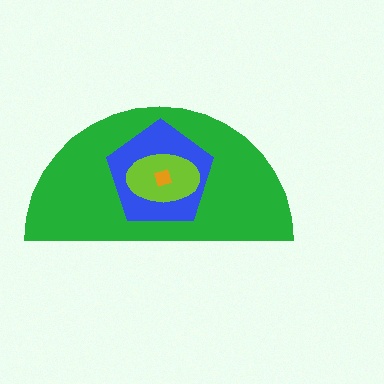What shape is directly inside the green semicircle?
The blue pentagon.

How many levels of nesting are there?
4.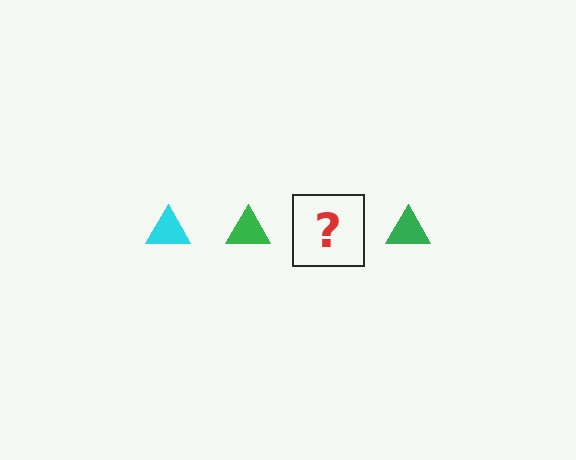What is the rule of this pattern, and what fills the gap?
The rule is that the pattern cycles through cyan, green triangles. The gap should be filled with a cyan triangle.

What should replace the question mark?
The question mark should be replaced with a cyan triangle.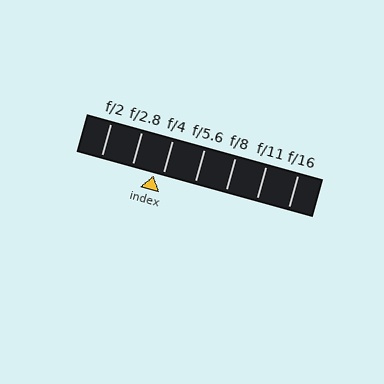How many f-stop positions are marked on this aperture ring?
There are 7 f-stop positions marked.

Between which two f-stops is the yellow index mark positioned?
The index mark is between f/2.8 and f/4.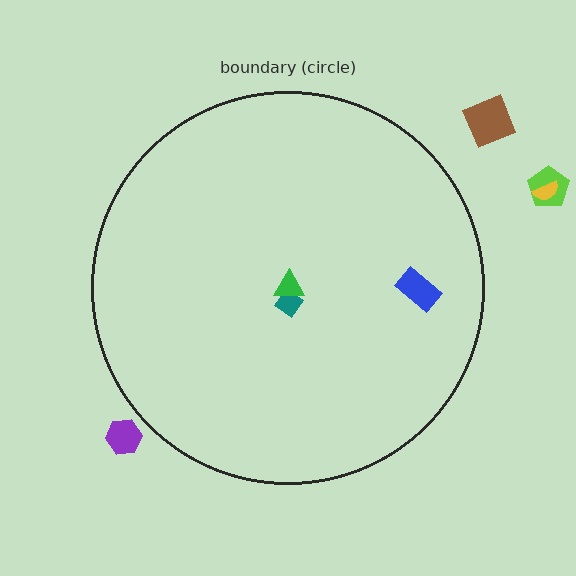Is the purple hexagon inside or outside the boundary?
Outside.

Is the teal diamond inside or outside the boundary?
Inside.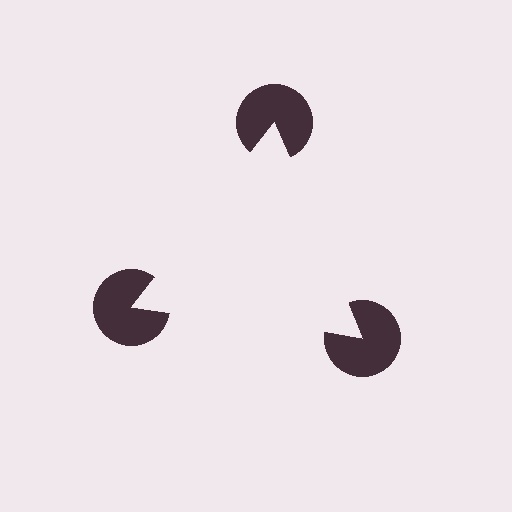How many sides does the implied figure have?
3 sides.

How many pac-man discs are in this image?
There are 3 — one at each vertex of the illusory triangle.